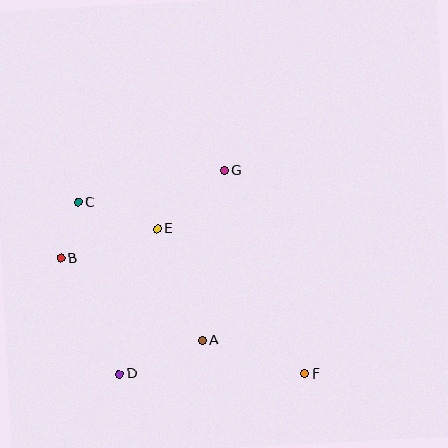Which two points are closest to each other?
Points B and C are closest to each other.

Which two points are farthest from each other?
Points C and F are farthest from each other.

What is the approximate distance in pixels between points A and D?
The distance between A and D is approximately 89 pixels.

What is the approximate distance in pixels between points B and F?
The distance between B and F is approximately 270 pixels.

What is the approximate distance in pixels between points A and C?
The distance between A and C is approximately 186 pixels.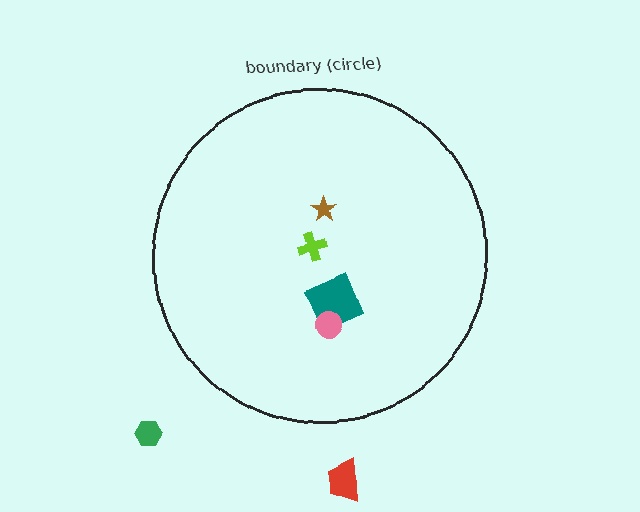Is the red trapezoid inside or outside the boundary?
Outside.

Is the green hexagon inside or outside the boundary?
Outside.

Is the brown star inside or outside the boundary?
Inside.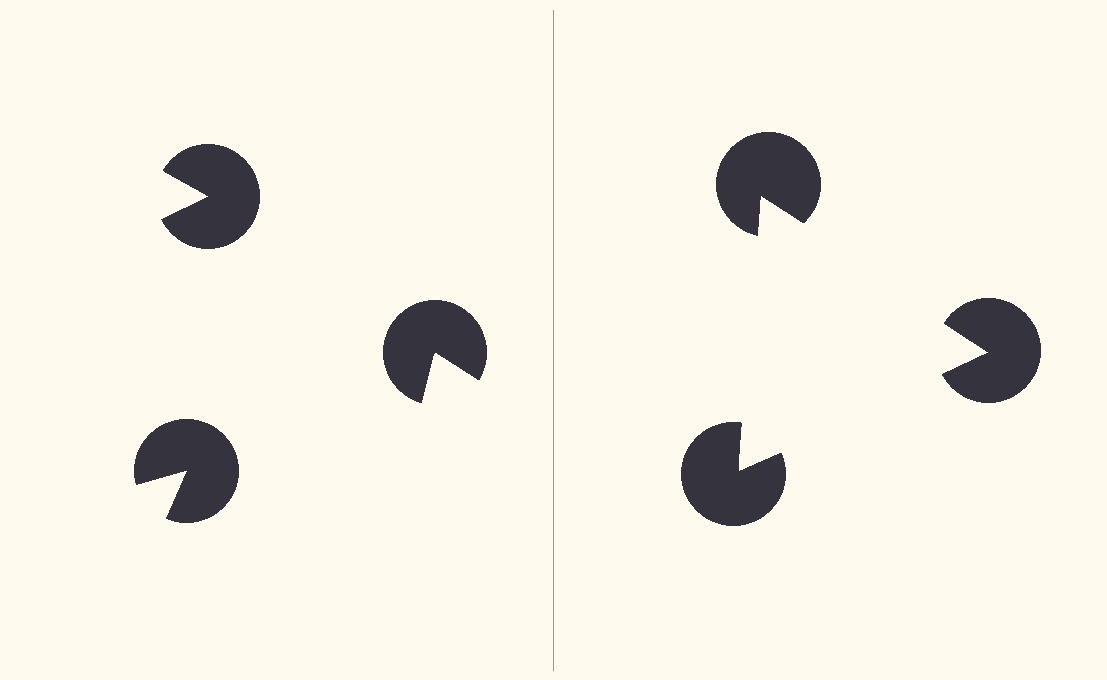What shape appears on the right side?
An illusory triangle.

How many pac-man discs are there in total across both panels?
6 — 3 on each side.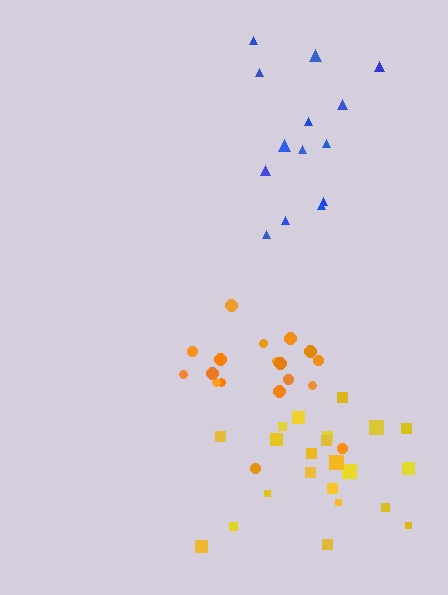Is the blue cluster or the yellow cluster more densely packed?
Blue.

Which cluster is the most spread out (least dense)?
Yellow.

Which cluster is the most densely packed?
Orange.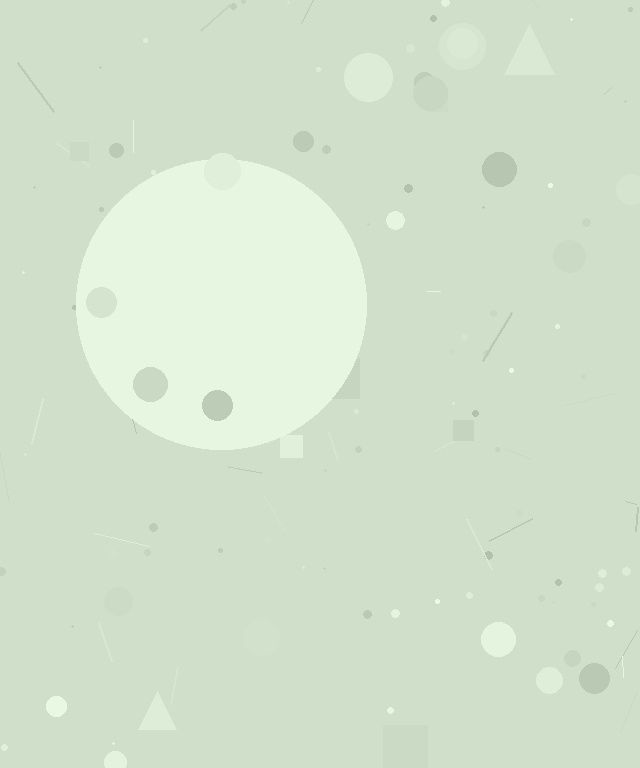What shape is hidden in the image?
A circle is hidden in the image.